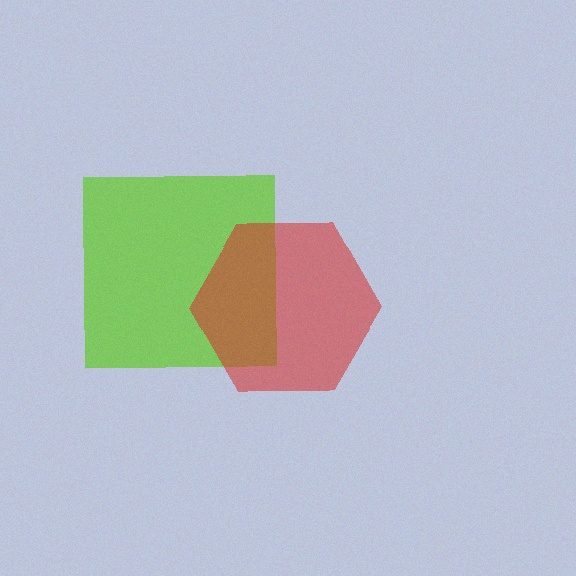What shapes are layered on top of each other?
The layered shapes are: a lime square, a red hexagon.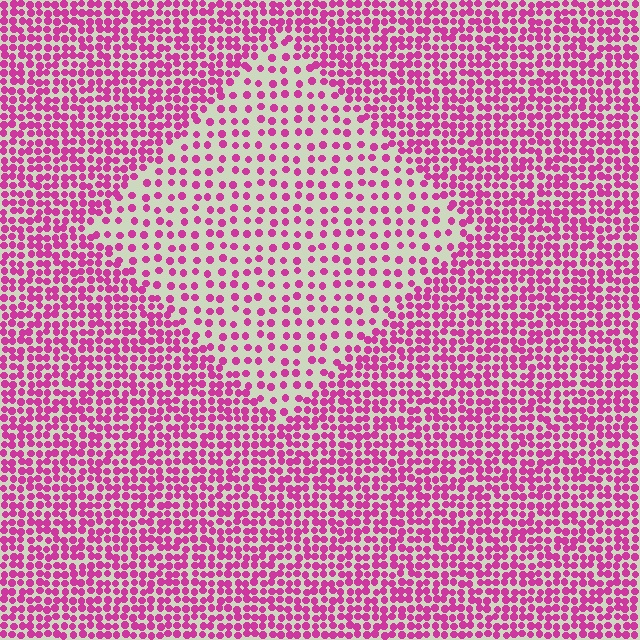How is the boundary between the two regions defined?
The boundary is defined by a change in element density (approximately 2.2x ratio). All elements are the same color, size, and shape.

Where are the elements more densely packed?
The elements are more densely packed outside the diamond boundary.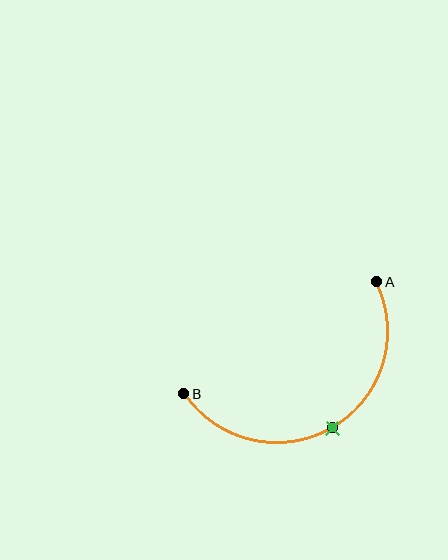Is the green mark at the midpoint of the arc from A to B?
Yes. The green mark lies on the arc at equal arc-length from both A and B — it is the arc midpoint.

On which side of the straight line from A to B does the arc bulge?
The arc bulges below the straight line connecting A and B.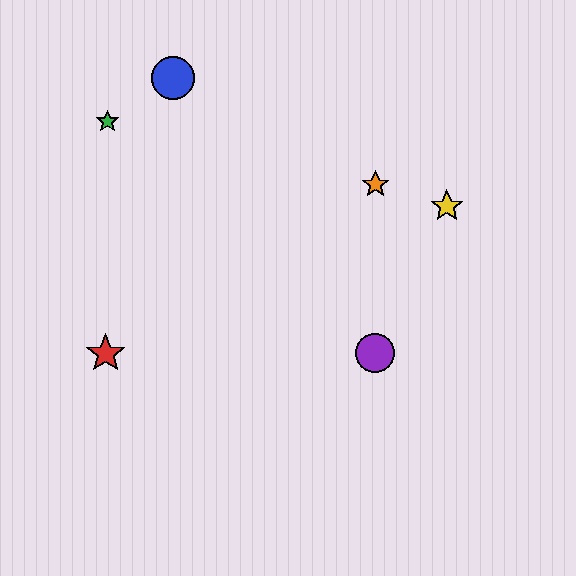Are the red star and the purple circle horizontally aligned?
Yes, both are at y≈353.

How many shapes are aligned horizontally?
2 shapes (the red star, the purple circle) are aligned horizontally.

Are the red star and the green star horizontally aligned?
No, the red star is at y≈353 and the green star is at y≈121.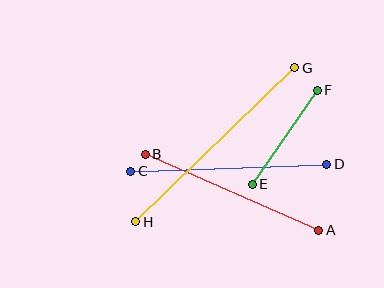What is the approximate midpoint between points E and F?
The midpoint is at approximately (285, 137) pixels.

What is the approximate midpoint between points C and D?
The midpoint is at approximately (229, 168) pixels.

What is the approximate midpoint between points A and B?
The midpoint is at approximately (232, 192) pixels.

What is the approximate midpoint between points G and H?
The midpoint is at approximately (215, 145) pixels.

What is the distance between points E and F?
The distance is approximately 114 pixels.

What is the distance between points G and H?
The distance is approximately 221 pixels.